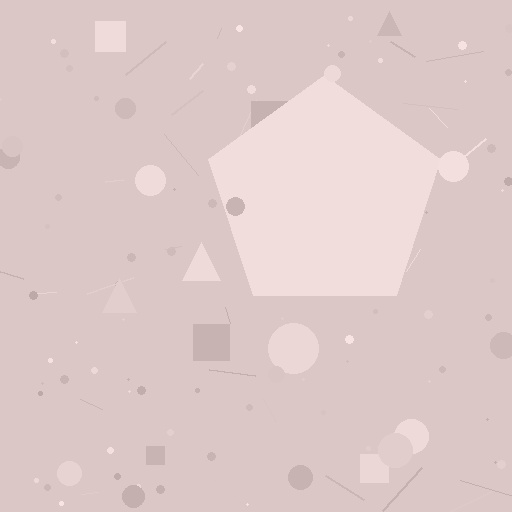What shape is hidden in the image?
A pentagon is hidden in the image.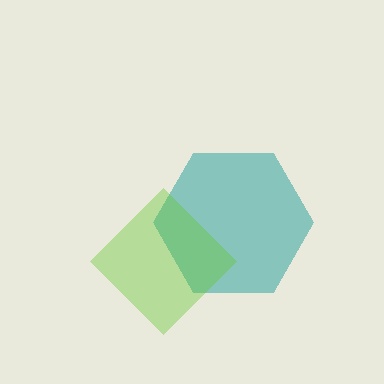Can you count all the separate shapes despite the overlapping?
Yes, there are 2 separate shapes.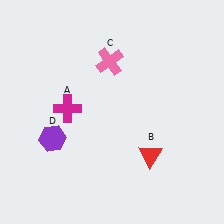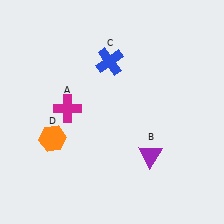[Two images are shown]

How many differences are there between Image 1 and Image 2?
There are 3 differences between the two images.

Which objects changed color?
B changed from red to purple. C changed from pink to blue. D changed from purple to orange.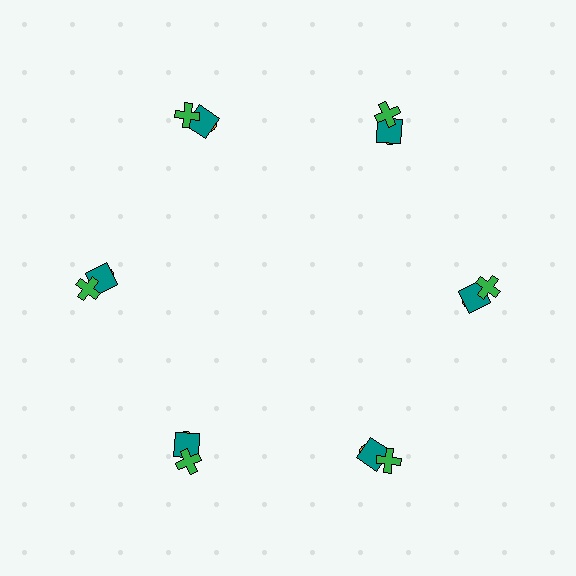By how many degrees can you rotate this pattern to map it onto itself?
The pattern maps onto itself every 60 degrees of rotation.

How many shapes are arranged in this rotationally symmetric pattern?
There are 18 shapes, arranged in 6 groups of 3.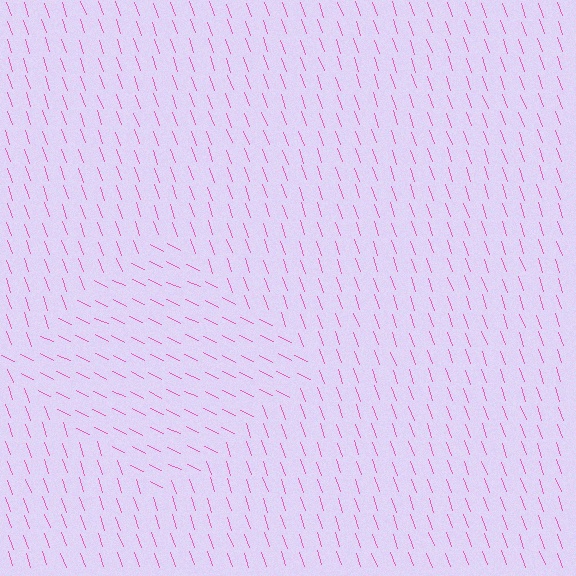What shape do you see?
I see a diamond.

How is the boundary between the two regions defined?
The boundary is defined purely by a change in line orientation (approximately 45 degrees difference). All lines are the same color and thickness.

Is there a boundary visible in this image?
Yes, there is a texture boundary formed by a change in line orientation.